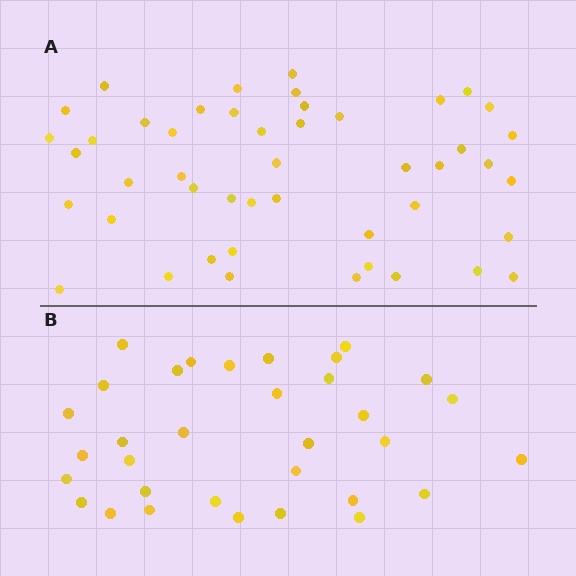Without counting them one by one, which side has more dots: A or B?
Region A (the top region) has more dots.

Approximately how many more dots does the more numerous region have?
Region A has approximately 15 more dots than region B.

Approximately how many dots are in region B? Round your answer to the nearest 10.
About 30 dots. (The exact count is 33, which rounds to 30.)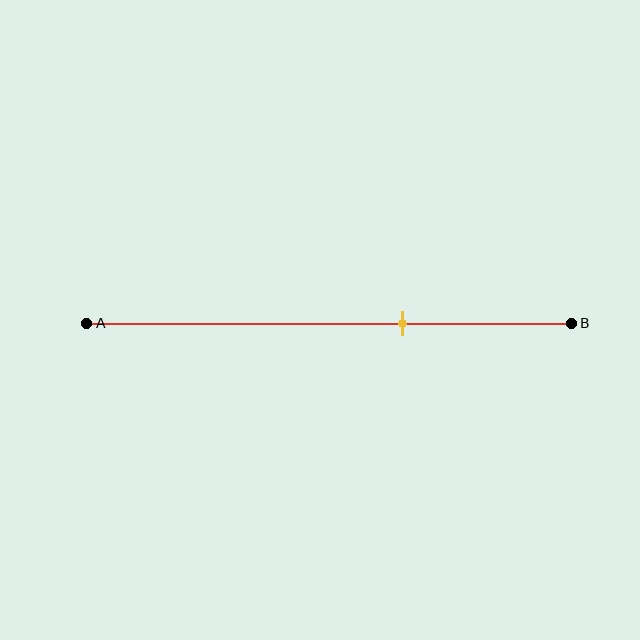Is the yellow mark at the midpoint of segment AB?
No, the mark is at about 65% from A, not at the 50% midpoint.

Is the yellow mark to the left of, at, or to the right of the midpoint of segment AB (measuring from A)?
The yellow mark is to the right of the midpoint of segment AB.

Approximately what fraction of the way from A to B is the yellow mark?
The yellow mark is approximately 65% of the way from A to B.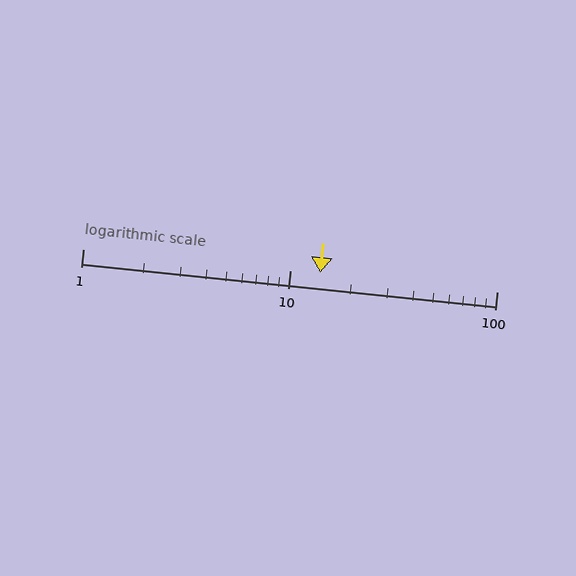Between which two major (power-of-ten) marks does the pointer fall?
The pointer is between 10 and 100.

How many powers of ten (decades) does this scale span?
The scale spans 2 decades, from 1 to 100.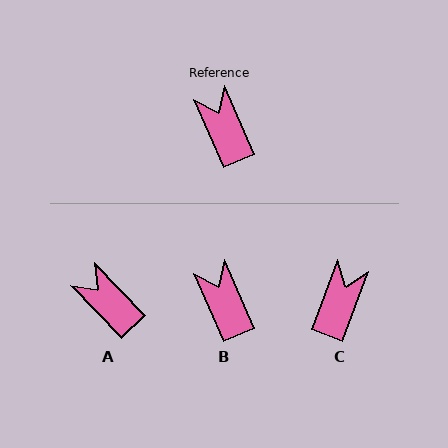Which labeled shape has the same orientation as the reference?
B.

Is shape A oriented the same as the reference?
No, it is off by about 21 degrees.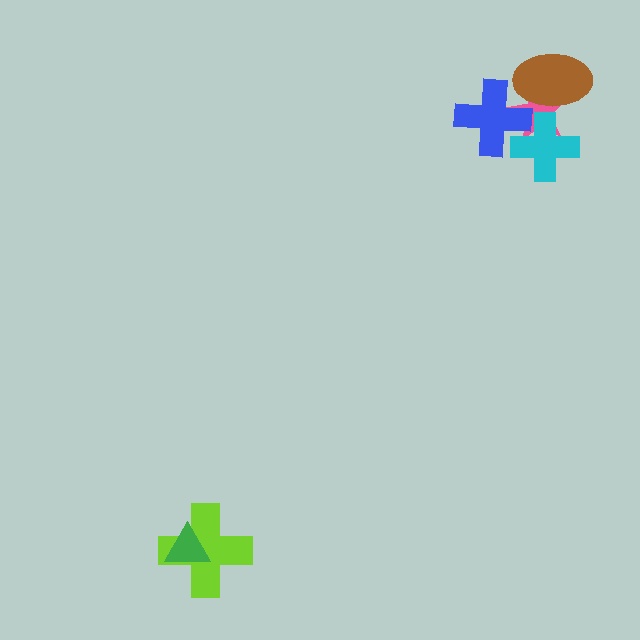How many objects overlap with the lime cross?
1 object overlaps with the lime cross.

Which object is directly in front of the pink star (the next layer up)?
The brown ellipse is directly in front of the pink star.